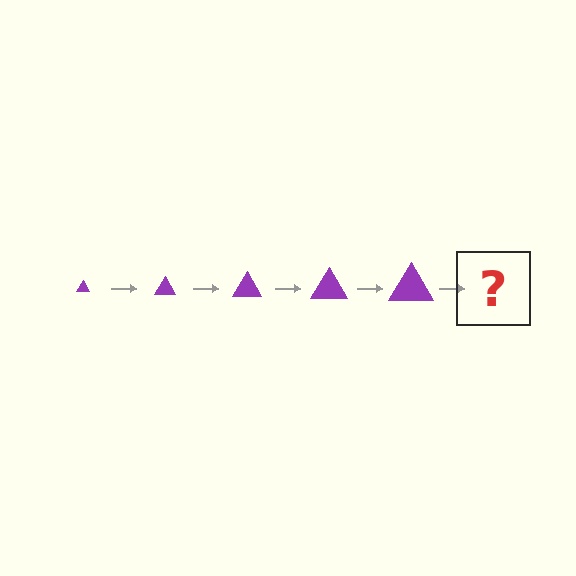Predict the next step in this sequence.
The next step is a purple triangle, larger than the previous one.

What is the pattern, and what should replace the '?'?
The pattern is that the triangle gets progressively larger each step. The '?' should be a purple triangle, larger than the previous one.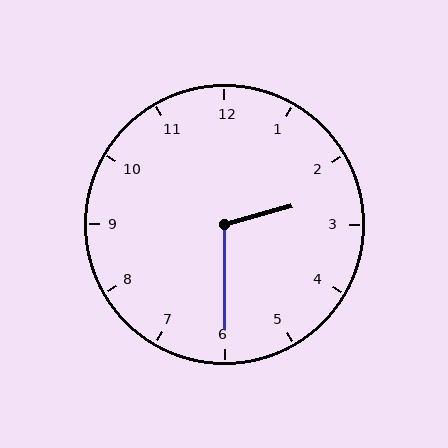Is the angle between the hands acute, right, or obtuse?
It is obtuse.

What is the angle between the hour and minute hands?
Approximately 105 degrees.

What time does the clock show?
2:30.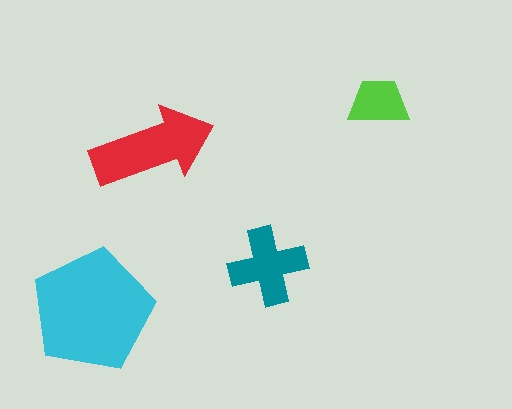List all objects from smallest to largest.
The lime trapezoid, the teal cross, the red arrow, the cyan pentagon.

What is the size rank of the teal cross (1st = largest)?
3rd.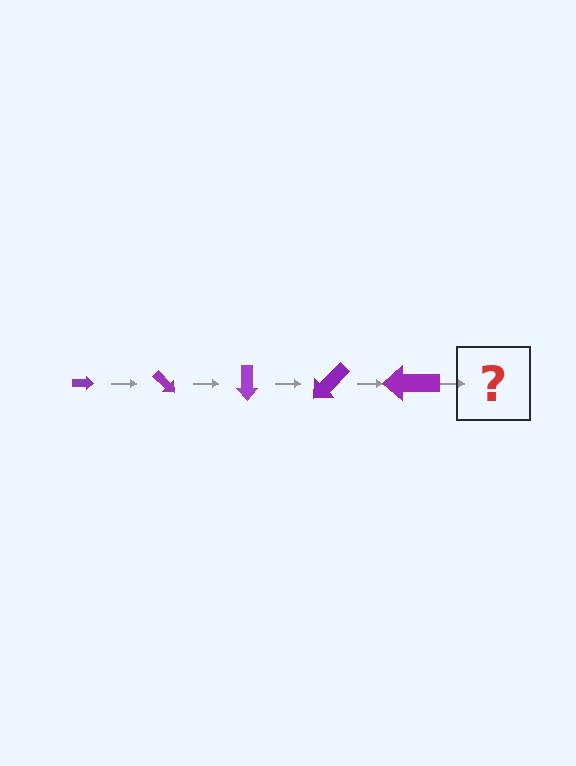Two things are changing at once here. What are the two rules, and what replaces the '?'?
The two rules are that the arrow grows larger each step and it rotates 45 degrees each step. The '?' should be an arrow, larger than the previous one and rotated 225 degrees from the start.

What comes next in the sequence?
The next element should be an arrow, larger than the previous one and rotated 225 degrees from the start.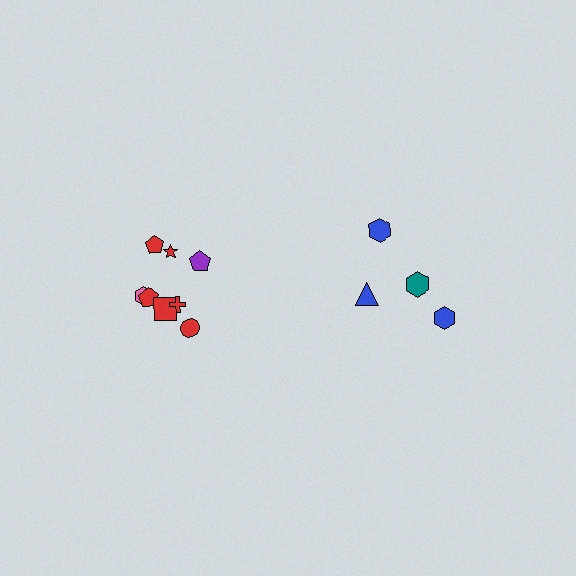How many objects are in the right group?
There are 4 objects.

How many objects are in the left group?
There are 8 objects.